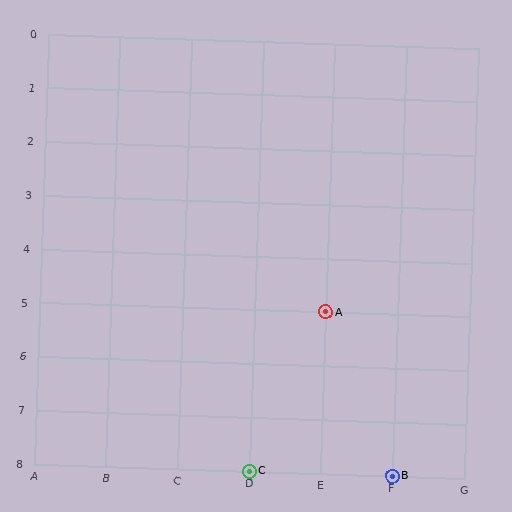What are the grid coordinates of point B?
Point B is at grid coordinates (F, 8).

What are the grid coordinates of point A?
Point A is at grid coordinates (E, 5).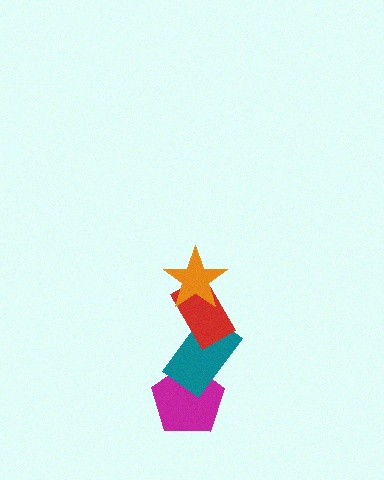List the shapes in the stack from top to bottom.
From top to bottom: the orange star, the red rectangle, the teal rectangle, the magenta pentagon.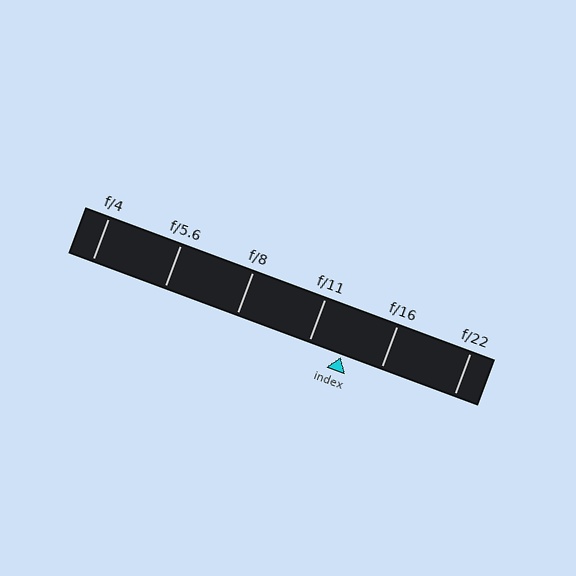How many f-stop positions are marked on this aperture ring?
There are 6 f-stop positions marked.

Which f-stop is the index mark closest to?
The index mark is closest to f/11.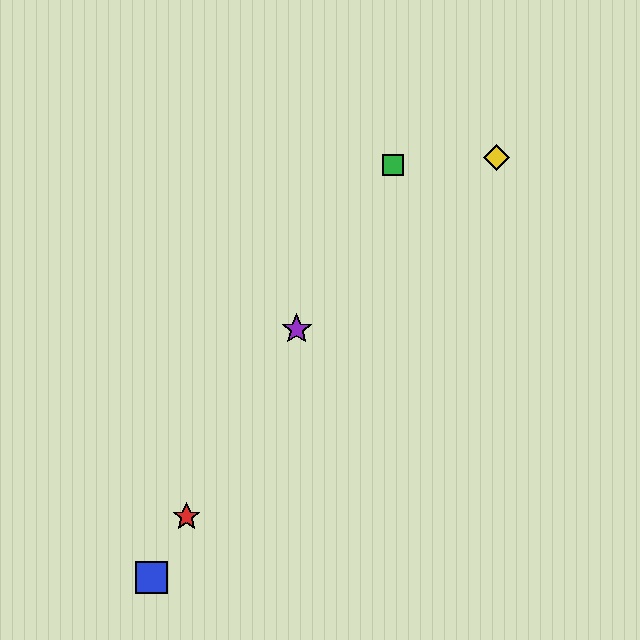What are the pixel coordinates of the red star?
The red star is at (187, 517).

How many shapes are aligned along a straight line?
4 shapes (the red star, the blue square, the green square, the purple star) are aligned along a straight line.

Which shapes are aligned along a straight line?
The red star, the blue square, the green square, the purple star are aligned along a straight line.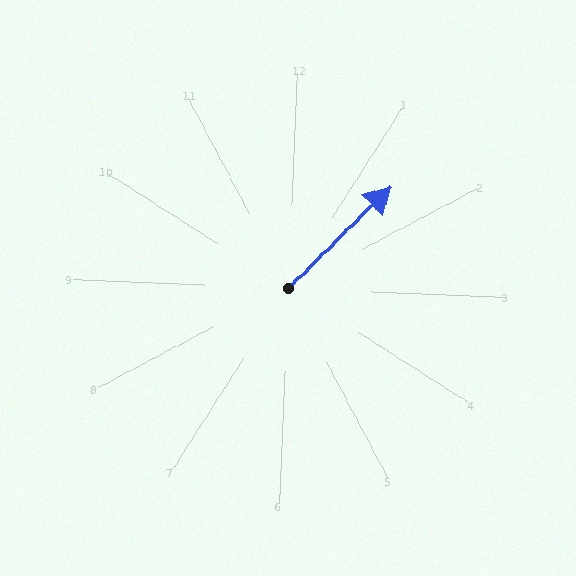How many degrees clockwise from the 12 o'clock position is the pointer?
Approximately 43 degrees.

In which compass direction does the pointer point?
Northeast.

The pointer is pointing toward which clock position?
Roughly 1 o'clock.